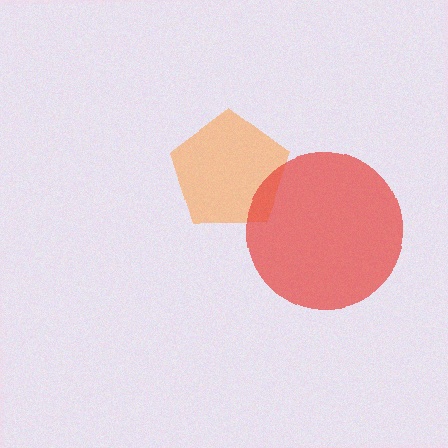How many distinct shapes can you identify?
There are 2 distinct shapes: an orange pentagon, a red circle.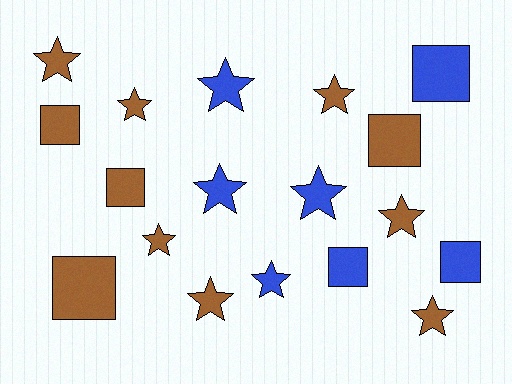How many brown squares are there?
There are 4 brown squares.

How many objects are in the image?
There are 18 objects.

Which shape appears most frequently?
Star, with 11 objects.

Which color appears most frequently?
Brown, with 11 objects.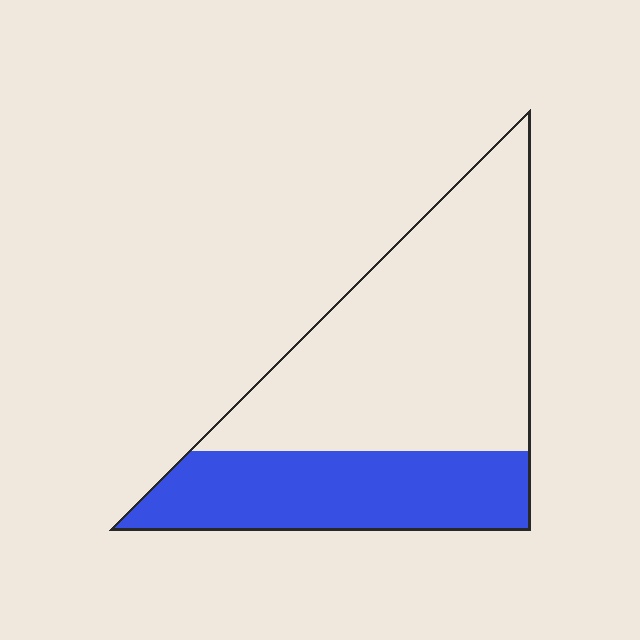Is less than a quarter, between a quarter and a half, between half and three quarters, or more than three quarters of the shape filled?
Between a quarter and a half.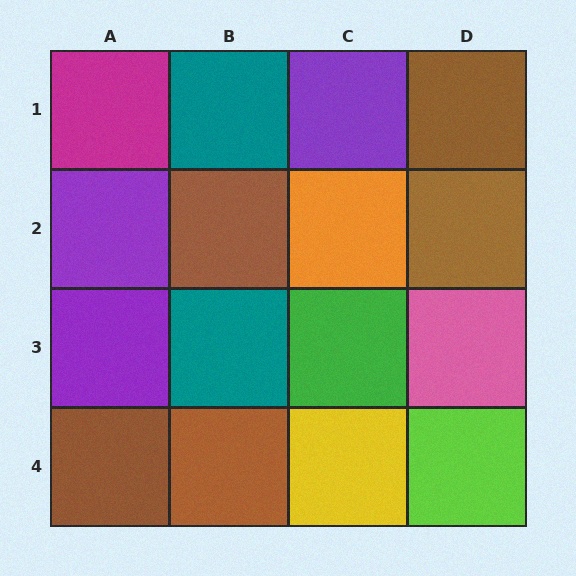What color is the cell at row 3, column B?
Teal.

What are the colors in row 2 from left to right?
Purple, brown, orange, brown.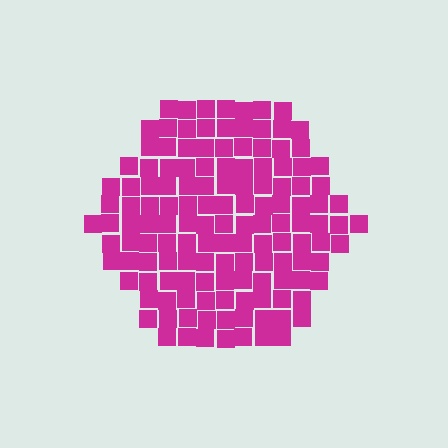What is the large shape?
The large shape is a hexagon.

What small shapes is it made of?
It is made of small squares.